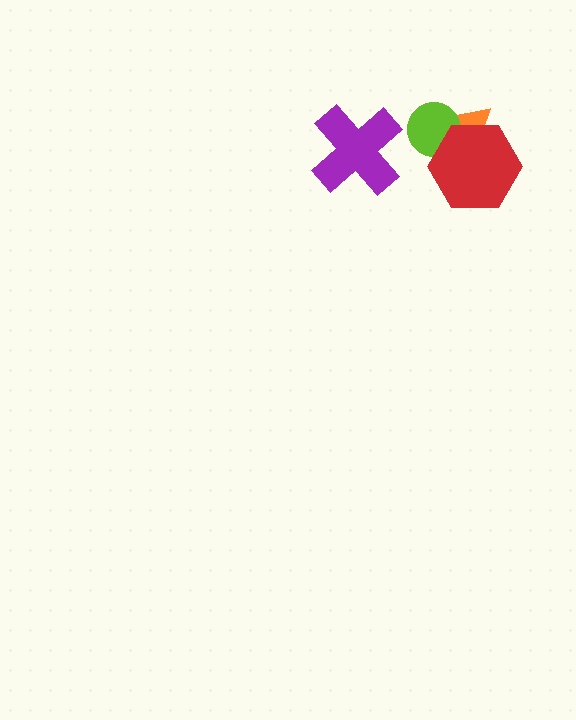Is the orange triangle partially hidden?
Yes, it is partially covered by another shape.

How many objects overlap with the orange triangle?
2 objects overlap with the orange triangle.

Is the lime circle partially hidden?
Yes, it is partially covered by another shape.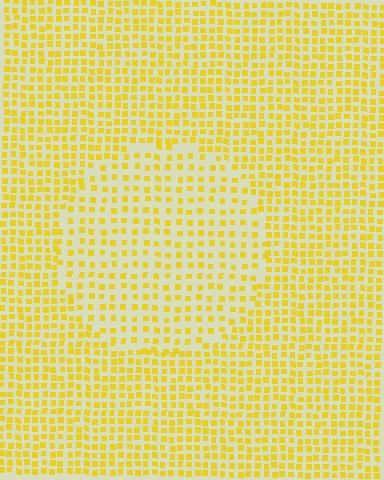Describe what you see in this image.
The image contains small yellow elements arranged at two different densities. A circle-shaped region is visible where the elements are less densely packed than the surrounding area.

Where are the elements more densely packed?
The elements are more densely packed outside the circle boundary.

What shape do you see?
I see a circle.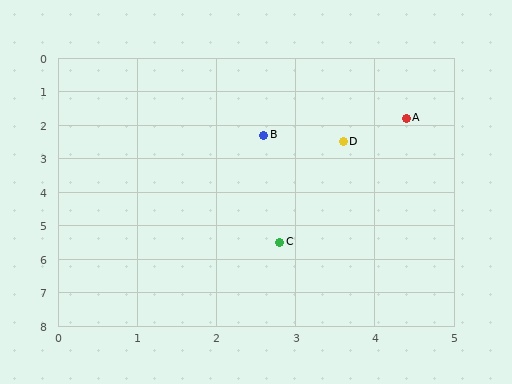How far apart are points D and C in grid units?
Points D and C are about 3.1 grid units apart.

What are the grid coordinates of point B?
Point B is at approximately (2.6, 2.3).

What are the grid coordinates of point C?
Point C is at approximately (2.8, 5.5).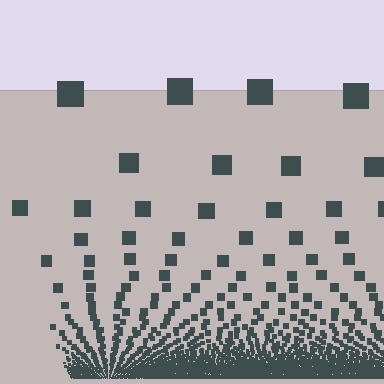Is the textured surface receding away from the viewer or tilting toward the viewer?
The surface appears to tilt toward the viewer. Texture elements get larger and sparser toward the top.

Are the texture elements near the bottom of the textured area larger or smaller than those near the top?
Smaller. The gradient is inverted — elements near the bottom are smaller and denser.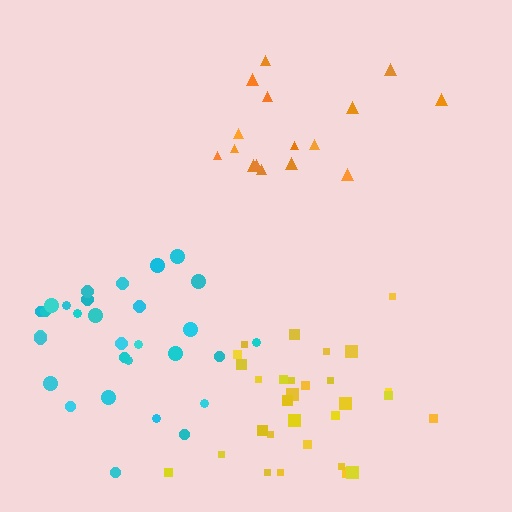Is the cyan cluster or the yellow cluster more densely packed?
Cyan.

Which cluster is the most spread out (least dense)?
Orange.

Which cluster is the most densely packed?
Cyan.